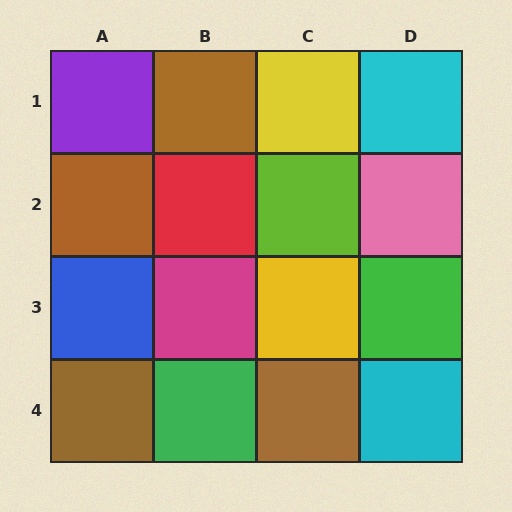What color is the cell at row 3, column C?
Yellow.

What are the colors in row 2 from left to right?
Brown, red, lime, pink.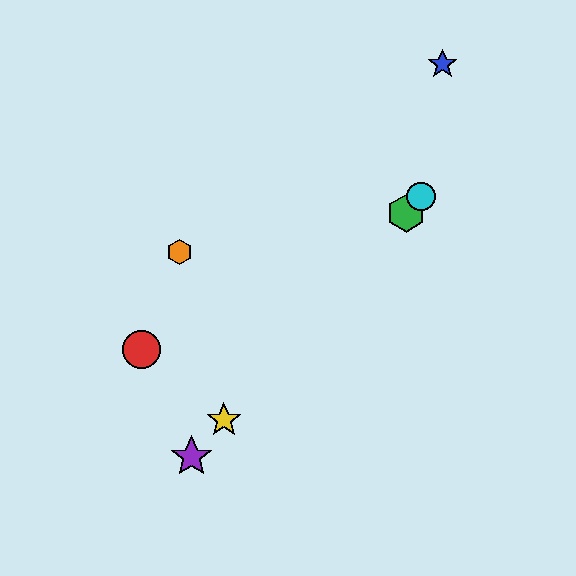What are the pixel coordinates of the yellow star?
The yellow star is at (224, 420).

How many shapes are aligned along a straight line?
4 shapes (the green hexagon, the yellow star, the purple star, the cyan circle) are aligned along a straight line.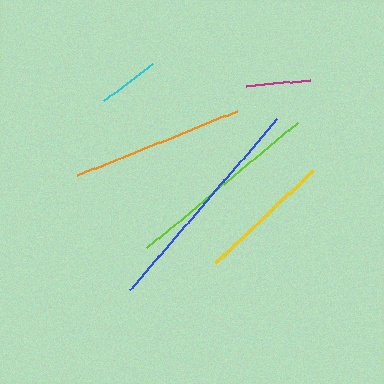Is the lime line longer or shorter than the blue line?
The blue line is longer than the lime line.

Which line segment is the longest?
The blue line is the longest at approximately 225 pixels.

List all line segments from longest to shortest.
From longest to shortest: blue, lime, orange, yellow, magenta, cyan.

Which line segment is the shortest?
The cyan line is the shortest at approximately 61 pixels.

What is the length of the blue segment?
The blue segment is approximately 225 pixels long.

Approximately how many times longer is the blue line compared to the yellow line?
The blue line is approximately 1.7 times the length of the yellow line.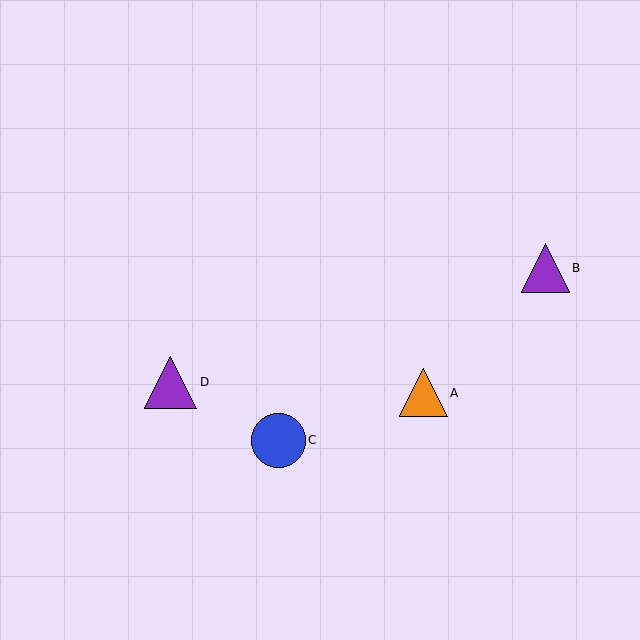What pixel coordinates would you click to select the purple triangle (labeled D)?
Click at (171, 382) to select the purple triangle D.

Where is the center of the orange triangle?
The center of the orange triangle is at (424, 393).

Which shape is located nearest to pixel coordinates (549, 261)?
The purple triangle (labeled B) at (545, 268) is nearest to that location.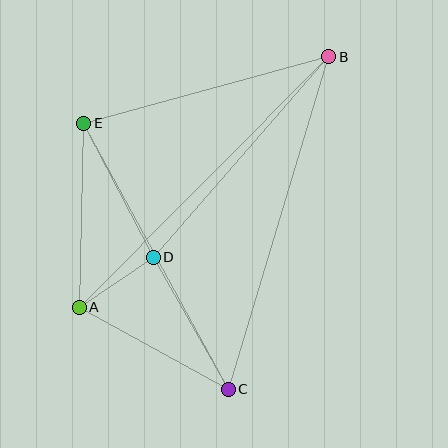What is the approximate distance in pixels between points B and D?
The distance between B and D is approximately 266 pixels.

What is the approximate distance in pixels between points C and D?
The distance between C and D is approximately 152 pixels.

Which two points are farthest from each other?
Points A and B are farthest from each other.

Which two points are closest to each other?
Points A and D are closest to each other.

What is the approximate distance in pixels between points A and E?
The distance between A and E is approximately 184 pixels.